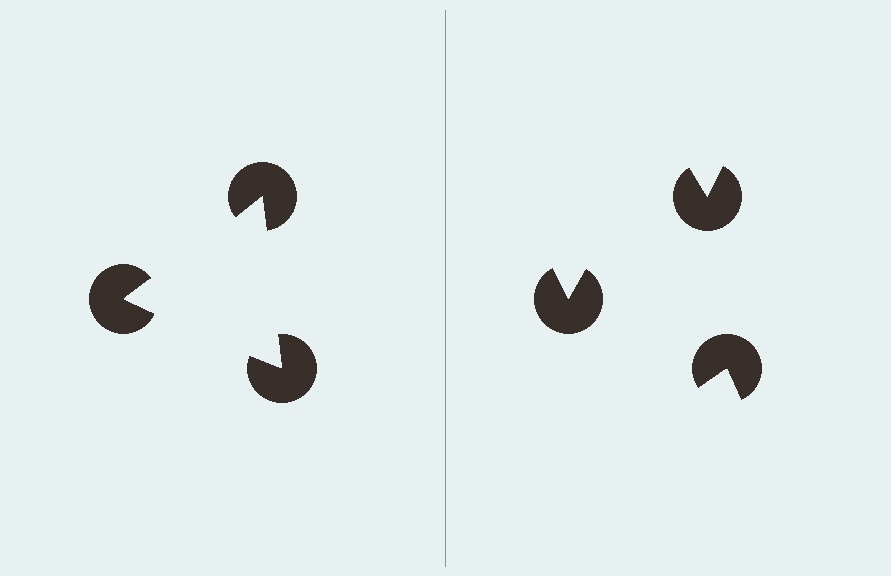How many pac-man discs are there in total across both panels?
6 — 3 on each side.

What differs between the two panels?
The pac-man discs are positioned identically on both sides; only the wedge orientations differ. On the left they align to a triangle; on the right they are misaligned.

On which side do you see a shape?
An illusory triangle appears on the left side. On the right side the wedge cuts are rotated, so no coherent shape forms.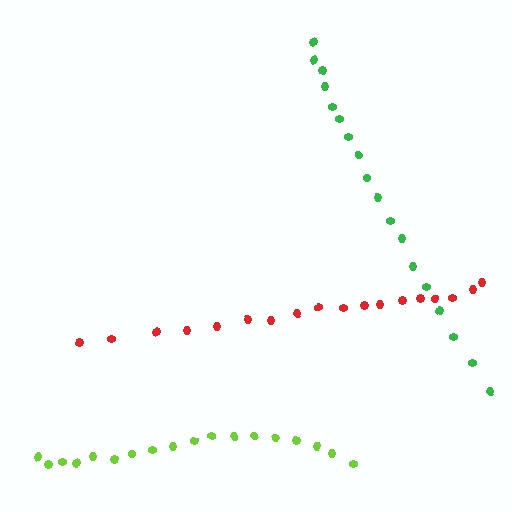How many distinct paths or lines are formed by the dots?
There are 3 distinct paths.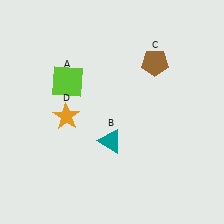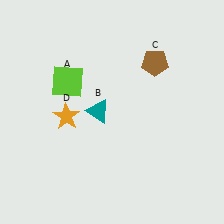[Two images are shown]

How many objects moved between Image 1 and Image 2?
1 object moved between the two images.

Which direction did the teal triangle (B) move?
The teal triangle (B) moved up.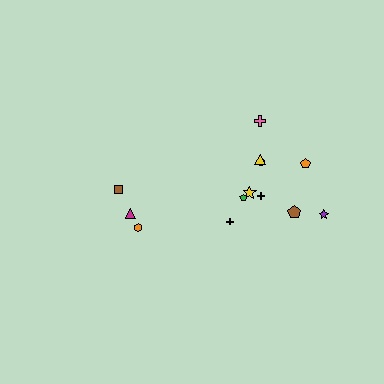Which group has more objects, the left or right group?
The right group.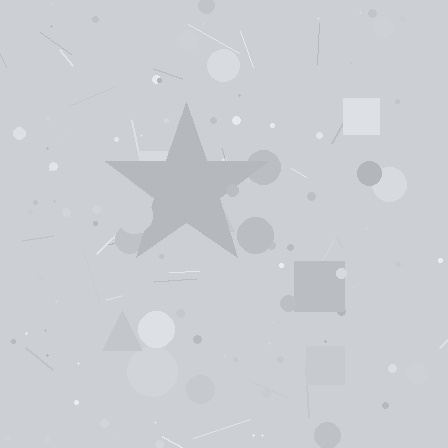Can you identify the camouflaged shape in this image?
The camouflaged shape is a star.